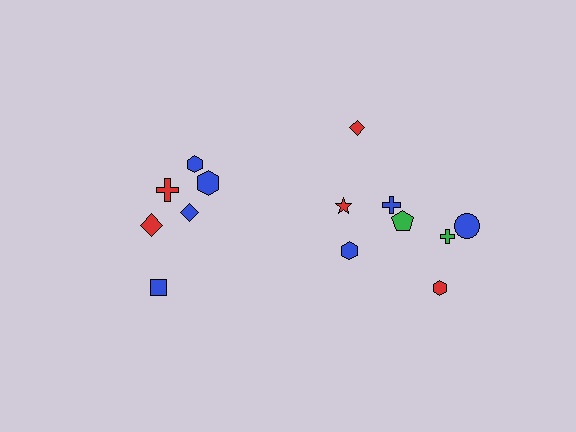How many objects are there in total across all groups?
There are 14 objects.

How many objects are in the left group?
There are 6 objects.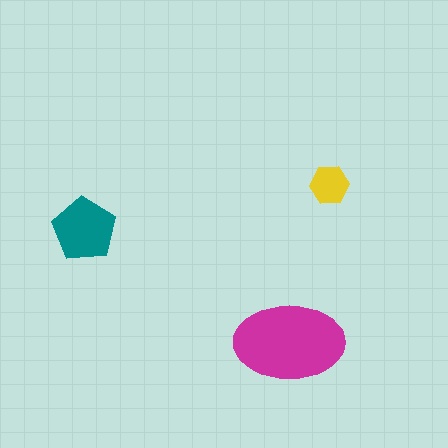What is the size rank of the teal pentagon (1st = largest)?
2nd.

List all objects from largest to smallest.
The magenta ellipse, the teal pentagon, the yellow hexagon.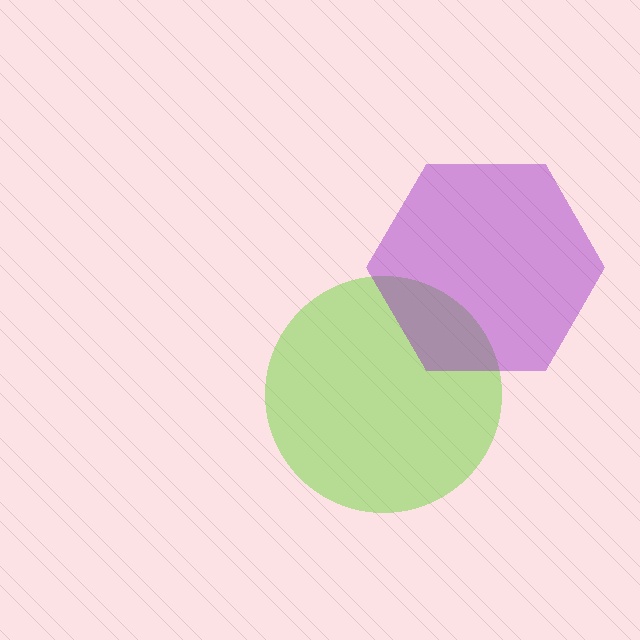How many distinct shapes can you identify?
There are 2 distinct shapes: a lime circle, a purple hexagon.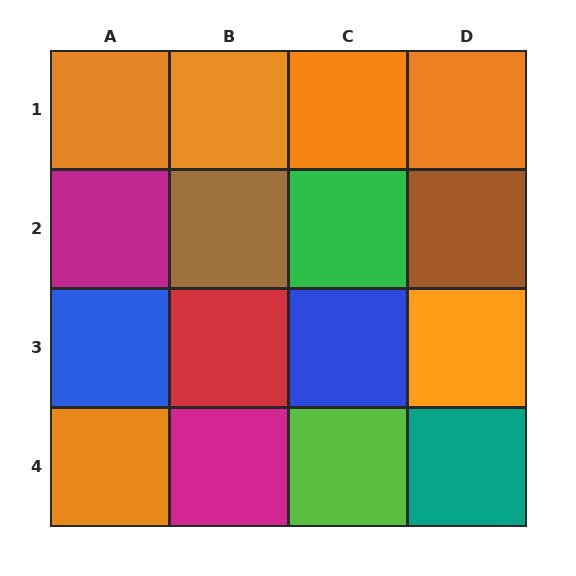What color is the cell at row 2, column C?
Green.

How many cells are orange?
6 cells are orange.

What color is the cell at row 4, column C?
Lime.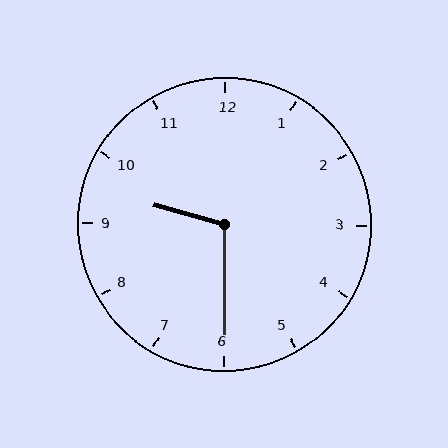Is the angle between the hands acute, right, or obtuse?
It is obtuse.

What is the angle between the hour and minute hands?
Approximately 105 degrees.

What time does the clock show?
9:30.